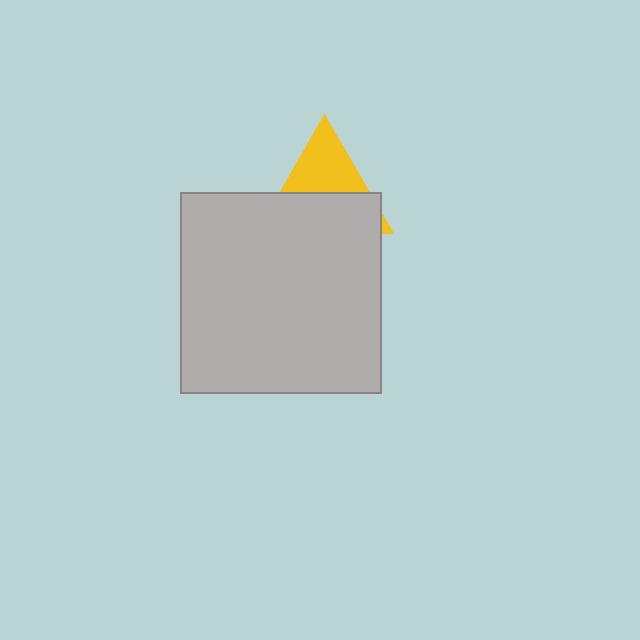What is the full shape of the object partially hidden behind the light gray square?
The partially hidden object is a yellow triangle.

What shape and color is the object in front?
The object in front is a light gray square.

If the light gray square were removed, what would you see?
You would see the complete yellow triangle.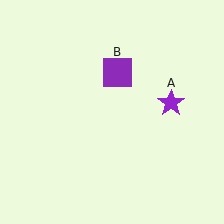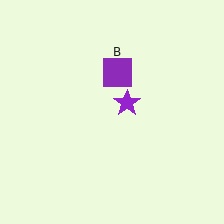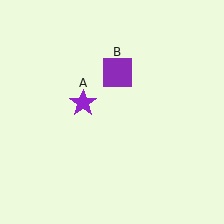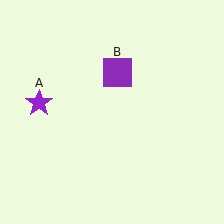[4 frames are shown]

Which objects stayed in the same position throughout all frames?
Purple square (object B) remained stationary.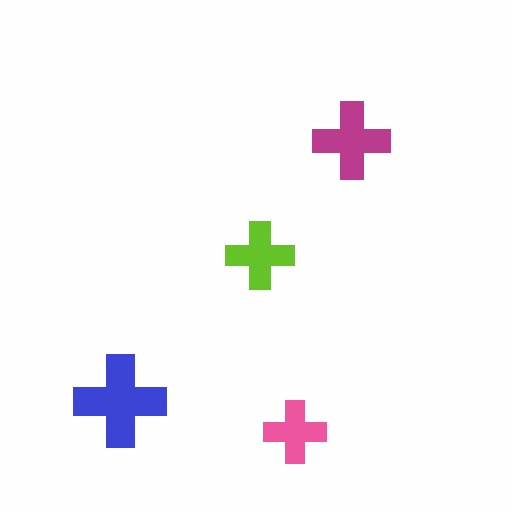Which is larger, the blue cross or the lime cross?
The blue one.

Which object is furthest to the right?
The magenta cross is rightmost.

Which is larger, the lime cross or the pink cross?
The lime one.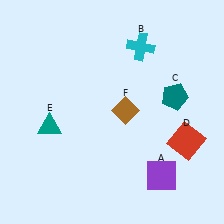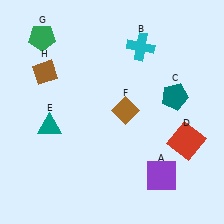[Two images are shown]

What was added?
A green pentagon (G), a brown diamond (H) were added in Image 2.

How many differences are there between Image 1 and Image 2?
There are 2 differences between the two images.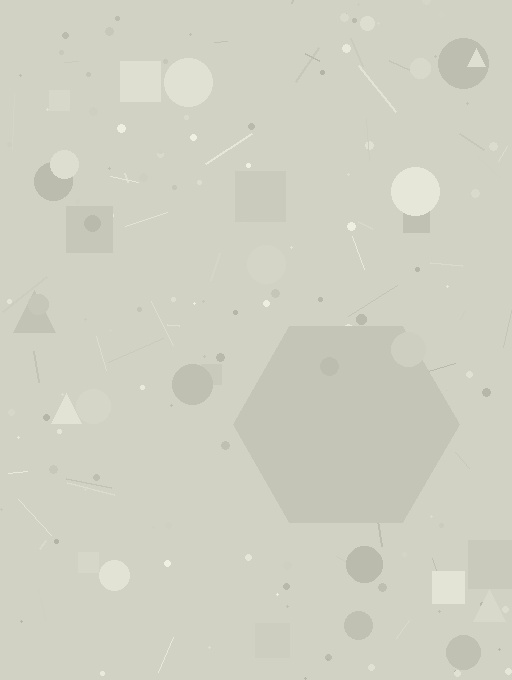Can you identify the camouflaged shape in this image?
The camouflaged shape is a hexagon.